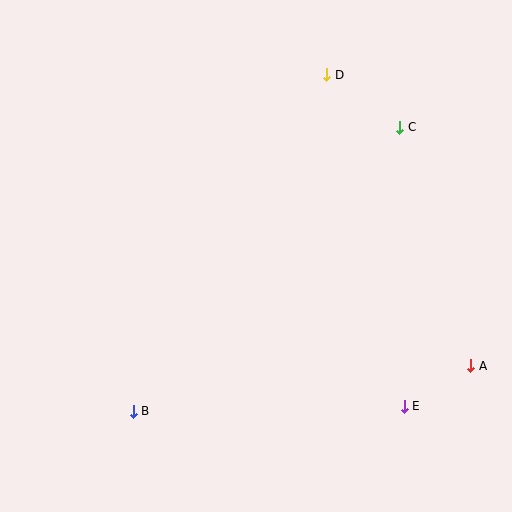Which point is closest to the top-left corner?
Point D is closest to the top-left corner.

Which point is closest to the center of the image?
Point C at (400, 127) is closest to the center.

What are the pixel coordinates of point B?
Point B is at (133, 411).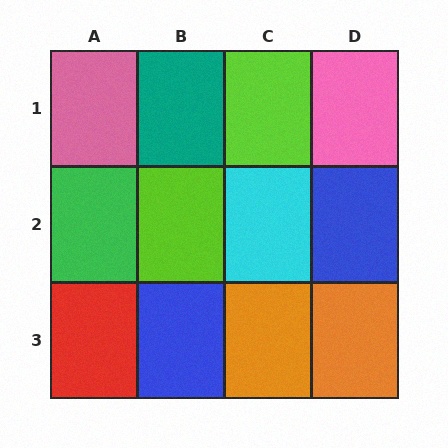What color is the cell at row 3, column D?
Orange.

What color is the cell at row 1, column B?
Teal.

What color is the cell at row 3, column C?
Orange.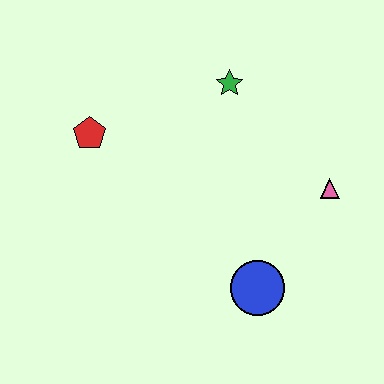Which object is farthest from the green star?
The blue circle is farthest from the green star.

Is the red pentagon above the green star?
No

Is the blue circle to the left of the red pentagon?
No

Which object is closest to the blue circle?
The pink triangle is closest to the blue circle.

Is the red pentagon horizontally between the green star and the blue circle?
No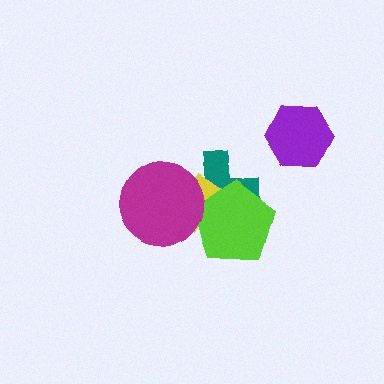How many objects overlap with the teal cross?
3 objects overlap with the teal cross.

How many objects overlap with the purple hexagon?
0 objects overlap with the purple hexagon.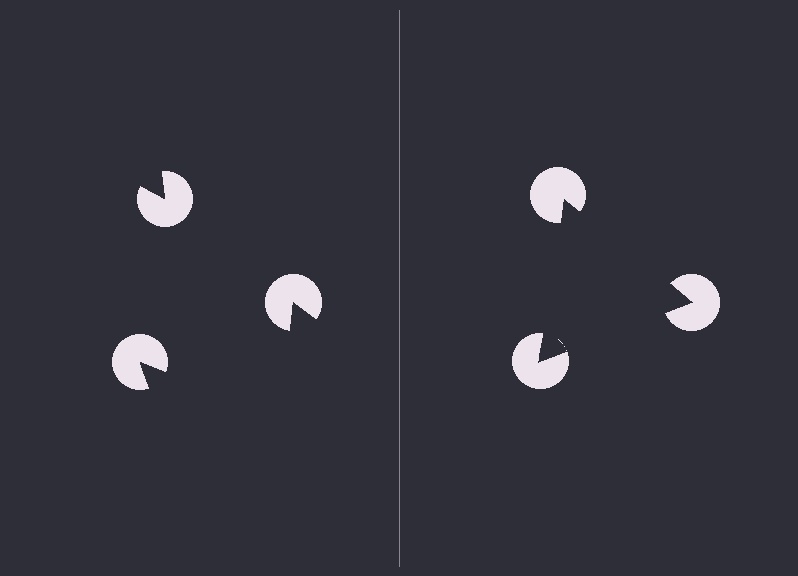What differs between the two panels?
The pac-man discs are positioned identically on both sides; only the wedge orientations differ. On the right they align to a triangle; on the left they are misaligned.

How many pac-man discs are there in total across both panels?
6 — 3 on each side.